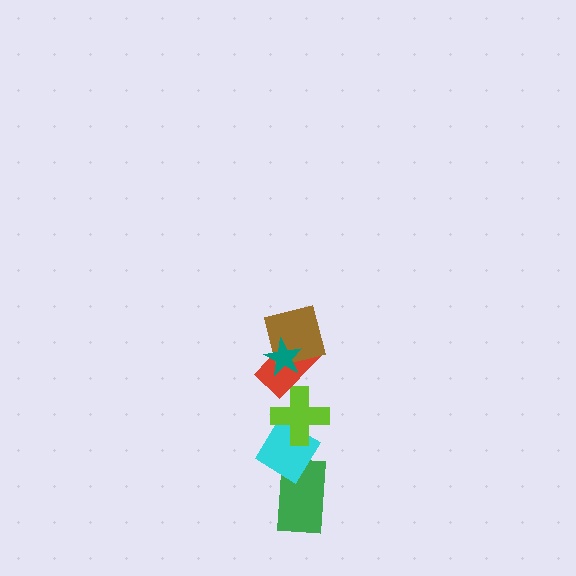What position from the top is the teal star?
The teal star is 1st from the top.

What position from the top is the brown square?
The brown square is 2nd from the top.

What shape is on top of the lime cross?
The red rectangle is on top of the lime cross.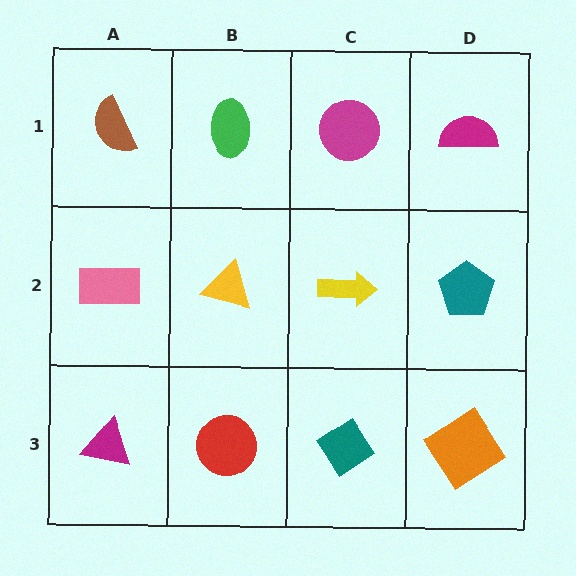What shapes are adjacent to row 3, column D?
A teal pentagon (row 2, column D), a teal diamond (row 3, column C).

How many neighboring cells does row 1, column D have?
2.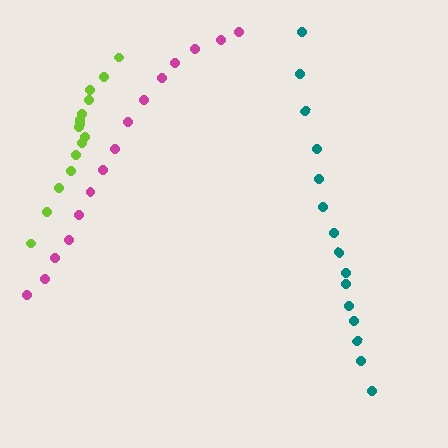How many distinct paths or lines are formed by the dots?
There are 3 distinct paths.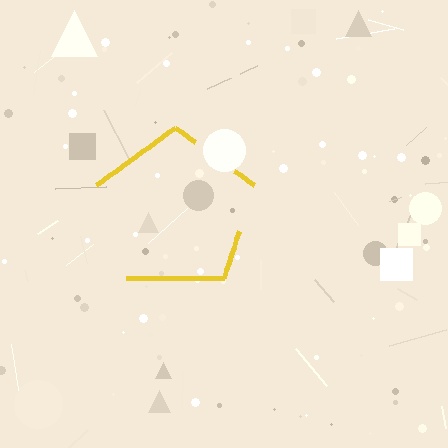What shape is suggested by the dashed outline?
The dashed outline suggests a pentagon.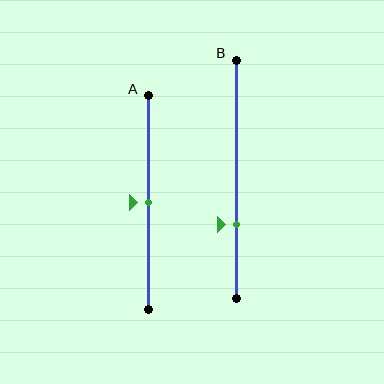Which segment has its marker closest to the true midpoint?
Segment A has its marker closest to the true midpoint.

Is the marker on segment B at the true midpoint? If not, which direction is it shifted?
No, the marker on segment B is shifted downward by about 19% of the segment length.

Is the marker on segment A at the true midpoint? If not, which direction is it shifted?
Yes, the marker on segment A is at the true midpoint.